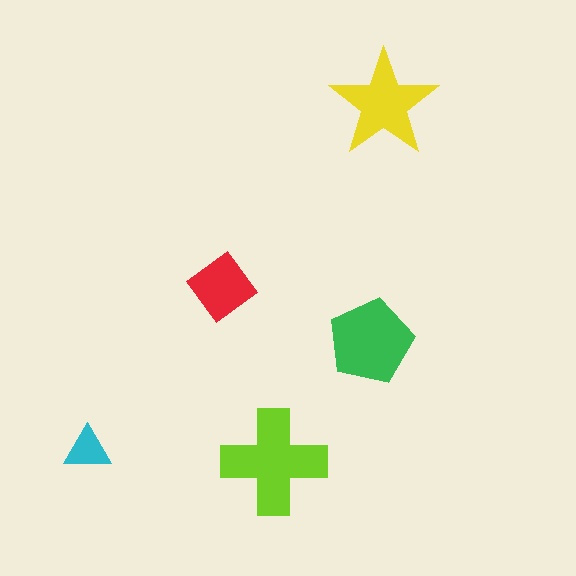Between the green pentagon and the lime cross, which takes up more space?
The lime cross.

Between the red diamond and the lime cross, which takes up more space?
The lime cross.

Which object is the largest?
The lime cross.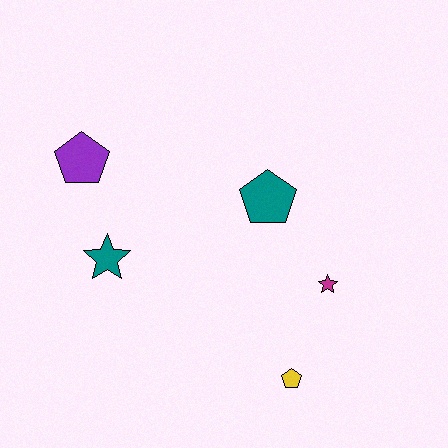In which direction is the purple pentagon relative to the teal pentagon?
The purple pentagon is to the left of the teal pentagon.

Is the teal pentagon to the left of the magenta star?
Yes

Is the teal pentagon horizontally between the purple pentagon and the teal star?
No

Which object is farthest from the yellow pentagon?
The purple pentagon is farthest from the yellow pentagon.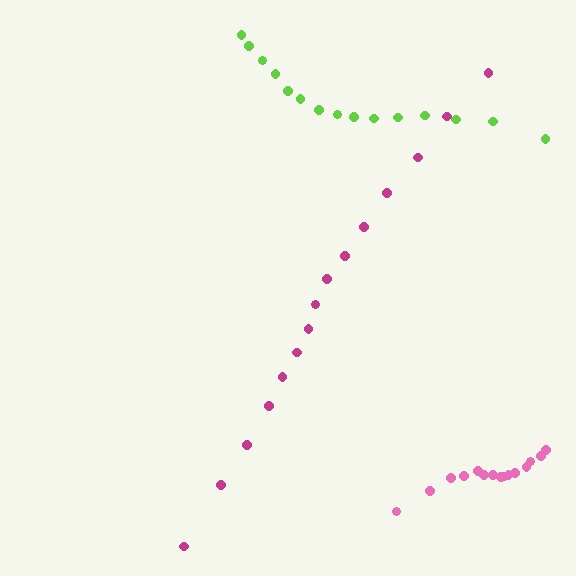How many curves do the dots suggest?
There are 3 distinct paths.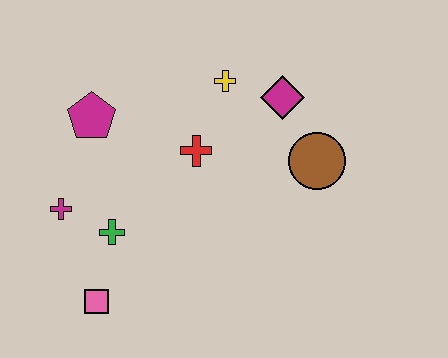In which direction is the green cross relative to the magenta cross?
The green cross is to the right of the magenta cross.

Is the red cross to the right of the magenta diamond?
No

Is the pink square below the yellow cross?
Yes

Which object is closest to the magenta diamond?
The yellow cross is closest to the magenta diamond.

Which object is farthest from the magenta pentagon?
The brown circle is farthest from the magenta pentagon.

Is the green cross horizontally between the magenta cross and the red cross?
Yes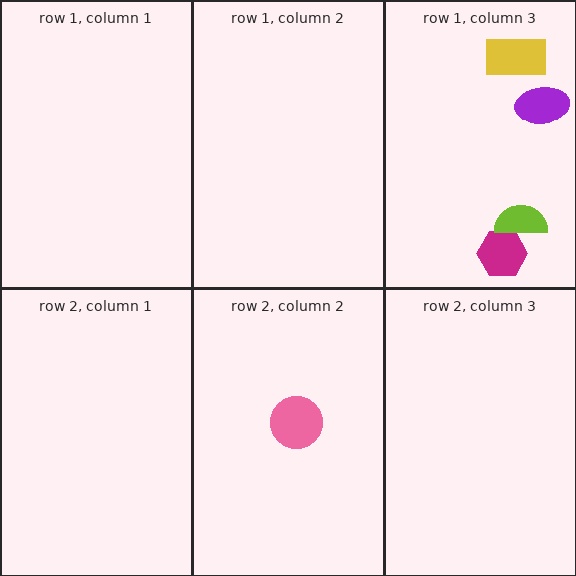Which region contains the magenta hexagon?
The row 1, column 3 region.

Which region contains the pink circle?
The row 2, column 2 region.